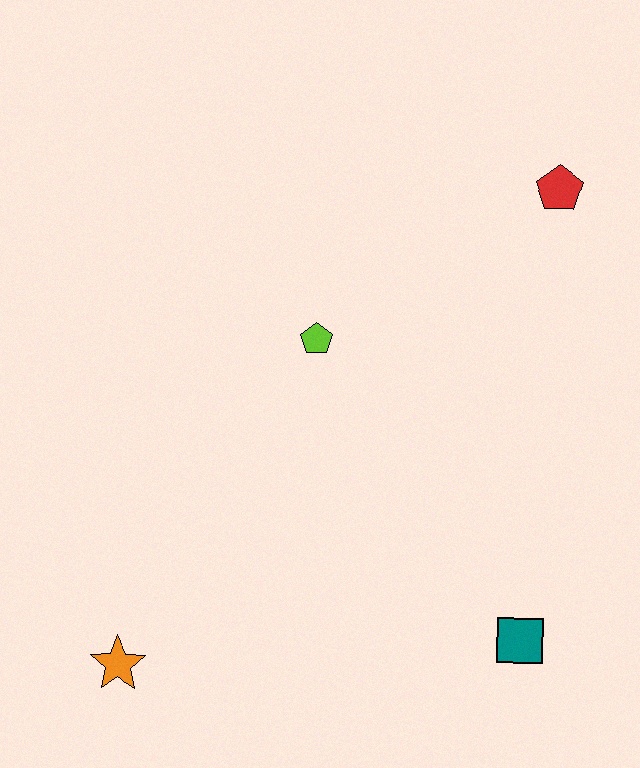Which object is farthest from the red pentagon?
The orange star is farthest from the red pentagon.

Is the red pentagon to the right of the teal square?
Yes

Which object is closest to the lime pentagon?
The red pentagon is closest to the lime pentagon.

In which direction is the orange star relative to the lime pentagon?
The orange star is below the lime pentagon.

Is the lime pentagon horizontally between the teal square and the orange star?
Yes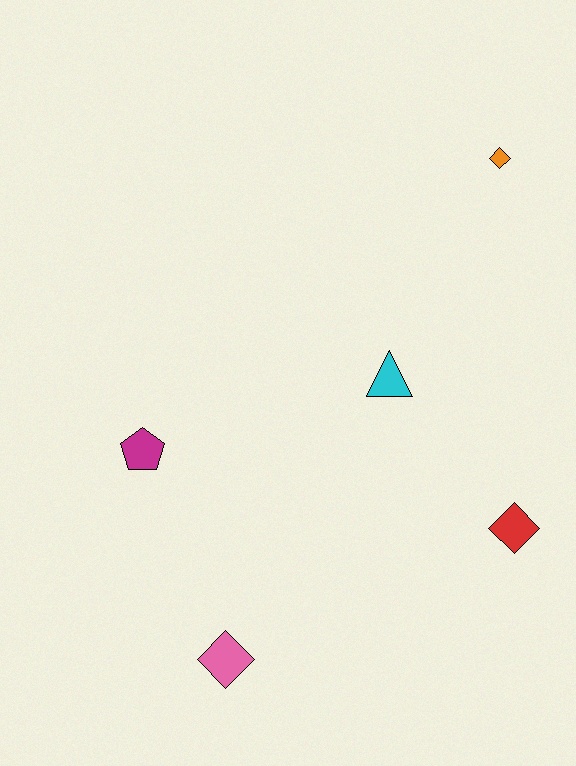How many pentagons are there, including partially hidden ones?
There is 1 pentagon.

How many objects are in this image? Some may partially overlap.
There are 5 objects.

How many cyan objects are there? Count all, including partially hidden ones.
There is 1 cyan object.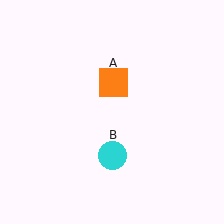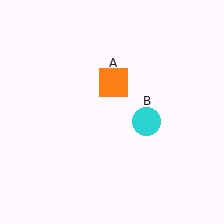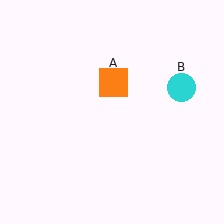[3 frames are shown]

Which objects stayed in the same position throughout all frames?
Orange square (object A) remained stationary.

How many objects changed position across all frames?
1 object changed position: cyan circle (object B).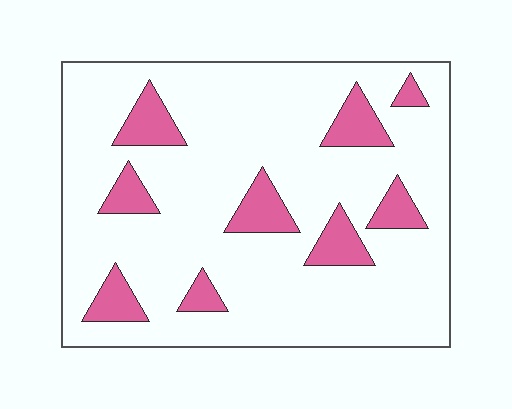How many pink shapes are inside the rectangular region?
9.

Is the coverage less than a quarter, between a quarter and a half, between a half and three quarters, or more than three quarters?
Less than a quarter.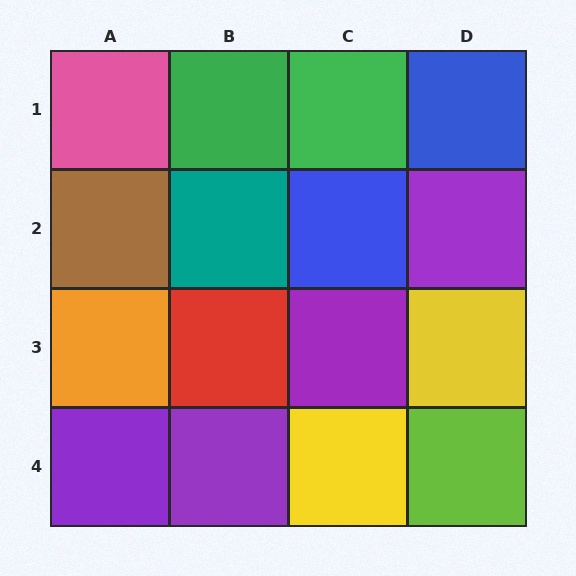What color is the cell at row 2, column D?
Purple.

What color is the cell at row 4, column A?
Purple.